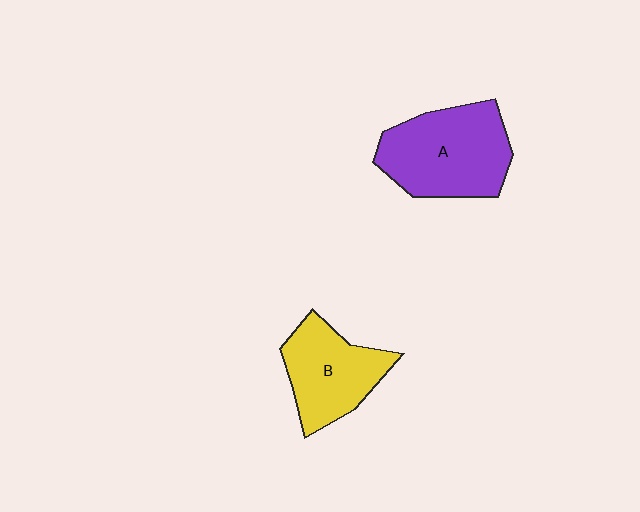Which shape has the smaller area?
Shape B (yellow).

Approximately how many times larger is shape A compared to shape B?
Approximately 1.3 times.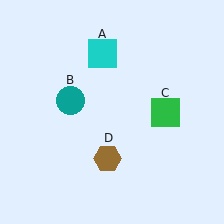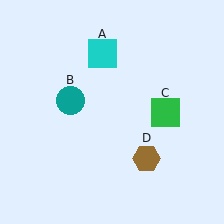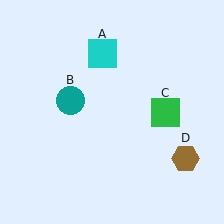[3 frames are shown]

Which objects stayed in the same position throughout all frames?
Cyan square (object A) and teal circle (object B) and green square (object C) remained stationary.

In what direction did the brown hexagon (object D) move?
The brown hexagon (object D) moved right.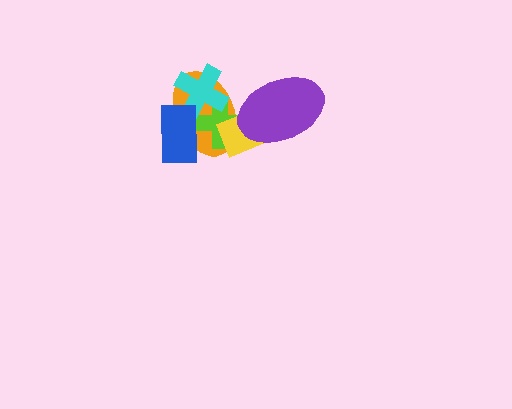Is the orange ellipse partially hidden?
Yes, it is partially covered by another shape.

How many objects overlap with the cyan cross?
3 objects overlap with the cyan cross.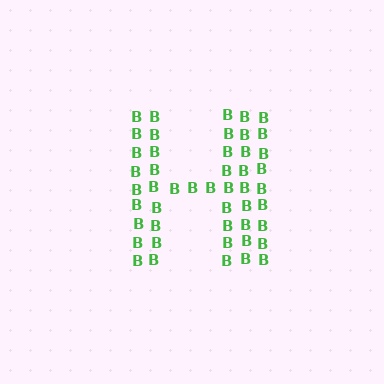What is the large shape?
The large shape is the letter H.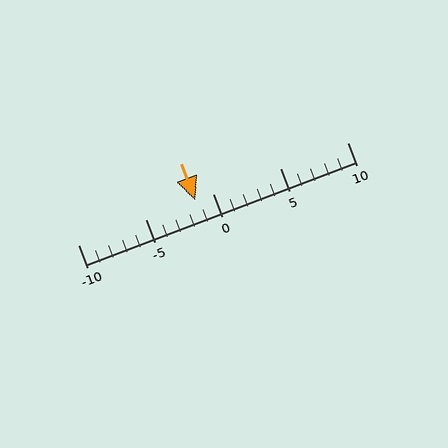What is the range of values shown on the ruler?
The ruler shows values from -10 to 10.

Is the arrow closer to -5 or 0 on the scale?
The arrow is closer to 0.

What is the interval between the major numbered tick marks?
The major tick marks are spaced 5 units apart.